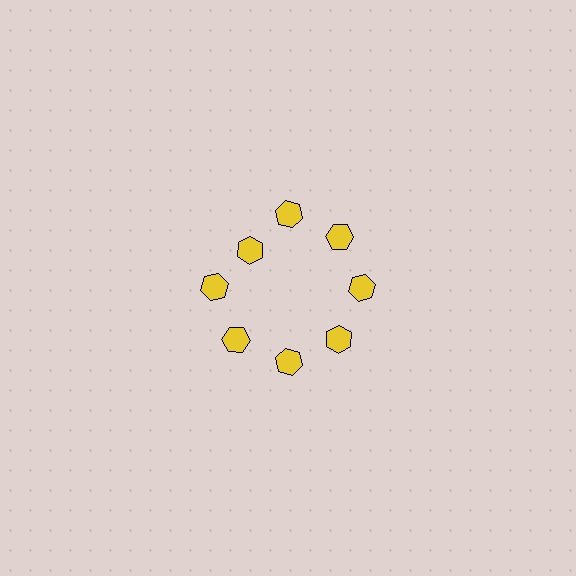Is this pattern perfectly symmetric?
No. The 8 yellow hexagons are arranged in a ring, but one element near the 10 o'clock position is pulled inward toward the center, breaking the 8-fold rotational symmetry.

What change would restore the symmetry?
The symmetry would be restored by moving it outward, back onto the ring so that all 8 hexagons sit at equal angles and equal distance from the center.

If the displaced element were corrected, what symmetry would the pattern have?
It would have 8-fold rotational symmetry — the pattern would map onto itself every 45 degrees.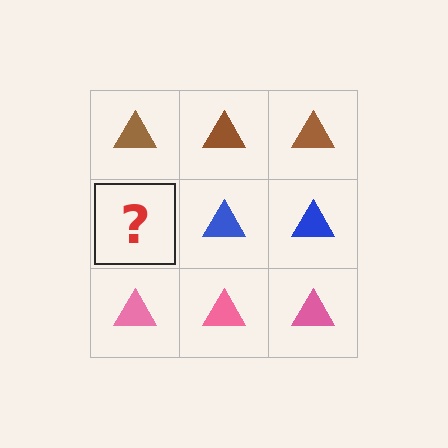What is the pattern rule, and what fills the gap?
The rule is that each row has a consistent color. The gap should be filled with a blue triangle.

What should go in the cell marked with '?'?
The missing cell should contain a blue triangle.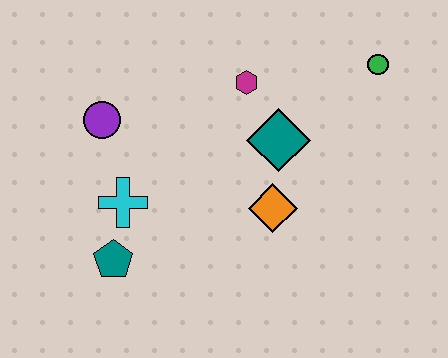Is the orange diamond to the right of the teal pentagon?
Yes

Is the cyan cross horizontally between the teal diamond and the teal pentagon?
Yes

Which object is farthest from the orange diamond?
The purple circle is farthest from the orange diamond.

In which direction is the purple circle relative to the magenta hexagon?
The purple circle is to the left of the magenta hexagon.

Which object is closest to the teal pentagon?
The cyan cross is closest to the teal pentagon.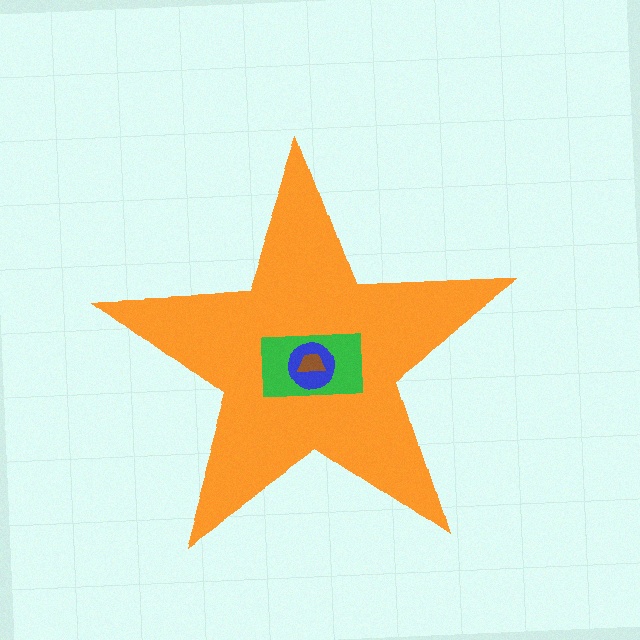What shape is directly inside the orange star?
The green rectangle.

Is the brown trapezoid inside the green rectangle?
Yes.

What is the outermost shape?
The orange star.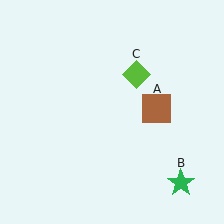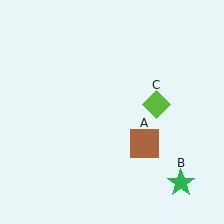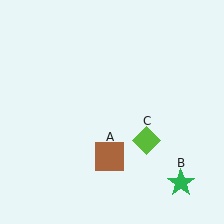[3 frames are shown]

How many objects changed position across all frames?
2 objects changed position: brown square (object A), lime diamond (object C).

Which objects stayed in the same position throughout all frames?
Green star (object B) remained stationary.